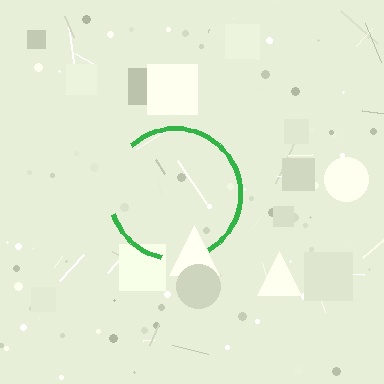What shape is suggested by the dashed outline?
The dashed outline suggests a circle.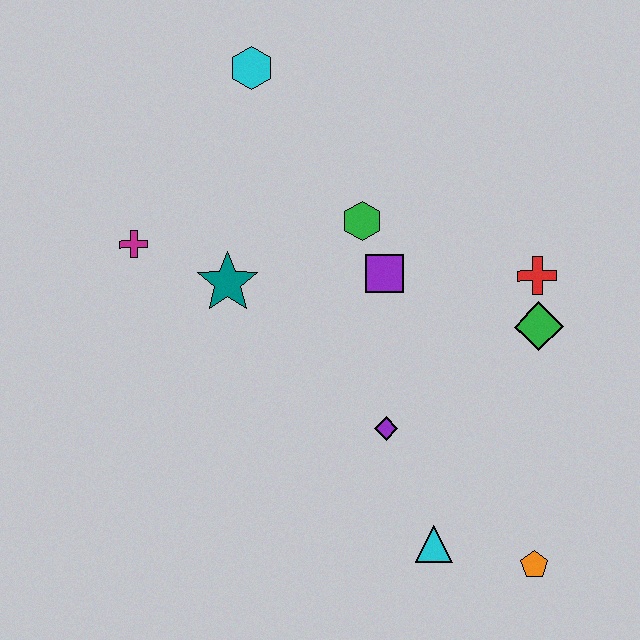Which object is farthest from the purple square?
The orange pentagon is farthest from the purple square.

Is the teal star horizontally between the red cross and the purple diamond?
No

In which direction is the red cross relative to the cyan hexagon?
The red cross is to the right of the cyan hexagon.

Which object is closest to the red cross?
The green diamond is closest to the red cross.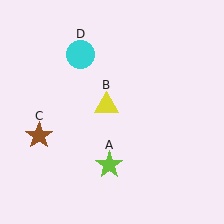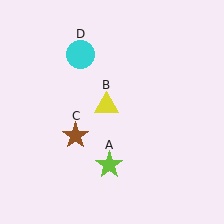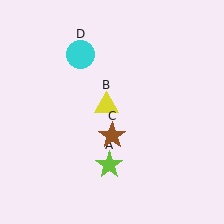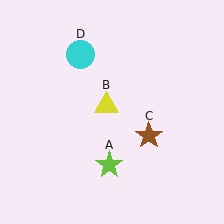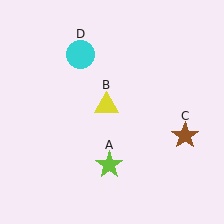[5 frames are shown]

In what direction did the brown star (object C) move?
The brown star (object C) moved right.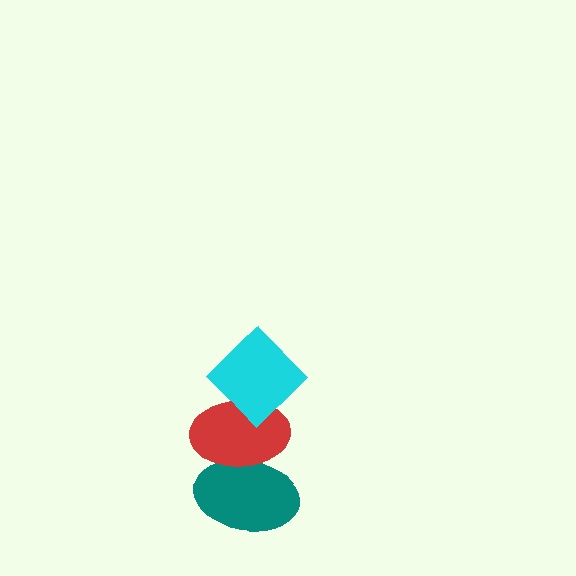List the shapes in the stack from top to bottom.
From top to bottom: the cyan diamond, the red ellipse, the teal ellipse.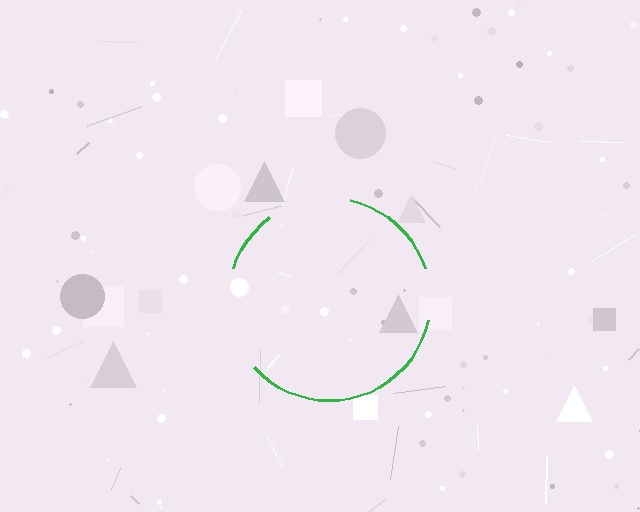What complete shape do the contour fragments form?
The contour fragments form a circle.